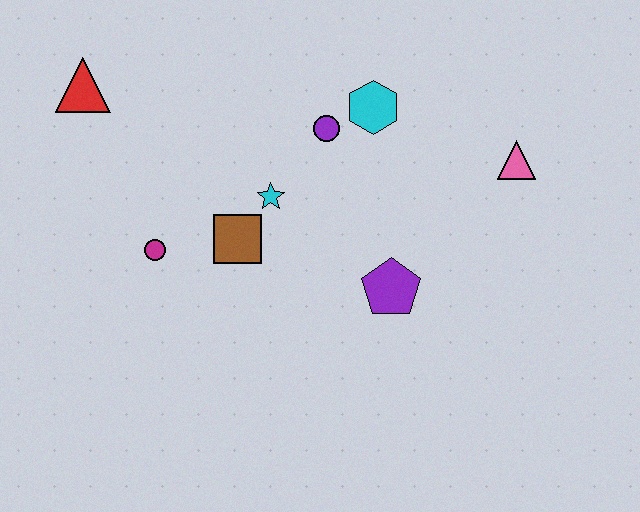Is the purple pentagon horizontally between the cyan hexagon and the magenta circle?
No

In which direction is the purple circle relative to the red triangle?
The purple circle is to the right of the red triangle.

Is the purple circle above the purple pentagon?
Yes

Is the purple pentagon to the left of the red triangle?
No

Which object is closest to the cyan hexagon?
The purple circle is closest to the cyan hexagon.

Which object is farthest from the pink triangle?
The red triangle is farthest from the pink triangle.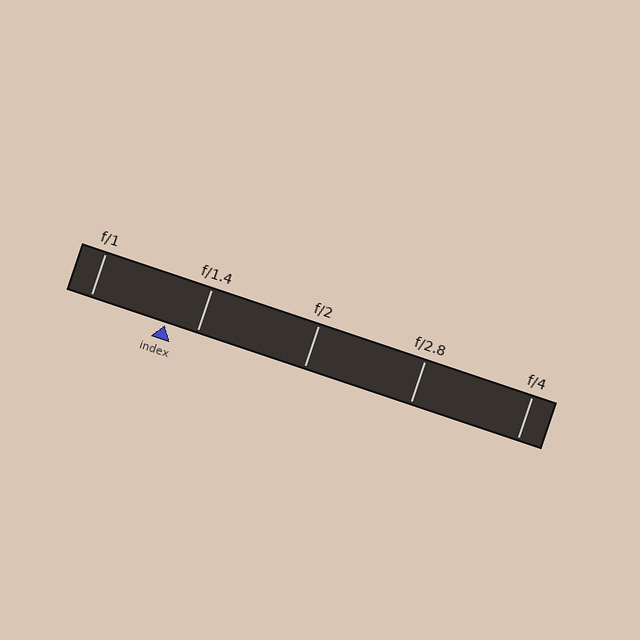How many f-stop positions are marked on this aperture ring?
There are 5 f-stop positions marked.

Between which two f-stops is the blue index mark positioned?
The index mark is between f/1 and f/1.4.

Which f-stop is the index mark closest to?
The index mark is closest to f/1.4.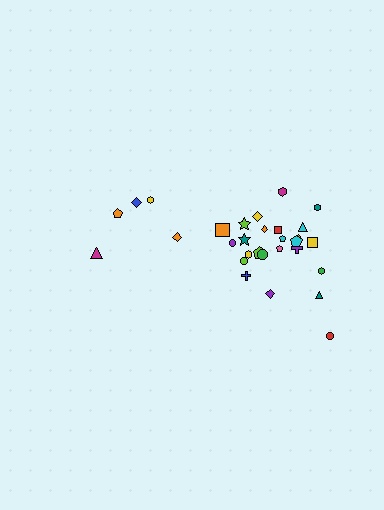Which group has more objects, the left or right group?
The right group.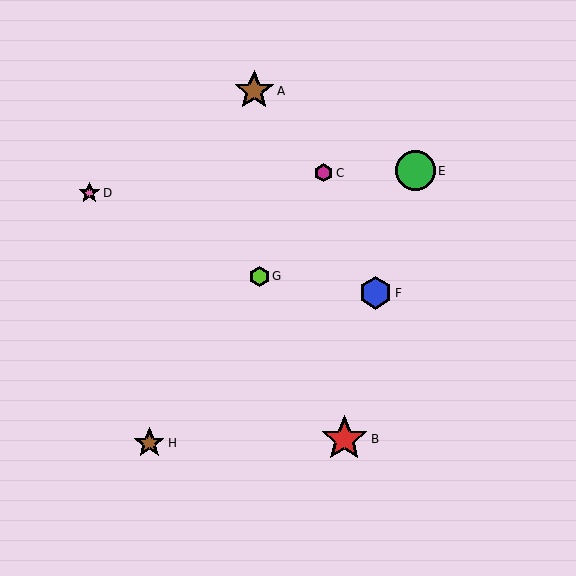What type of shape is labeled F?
Shape F is a blue hexagon.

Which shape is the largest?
The red star (labeled B) is the largest.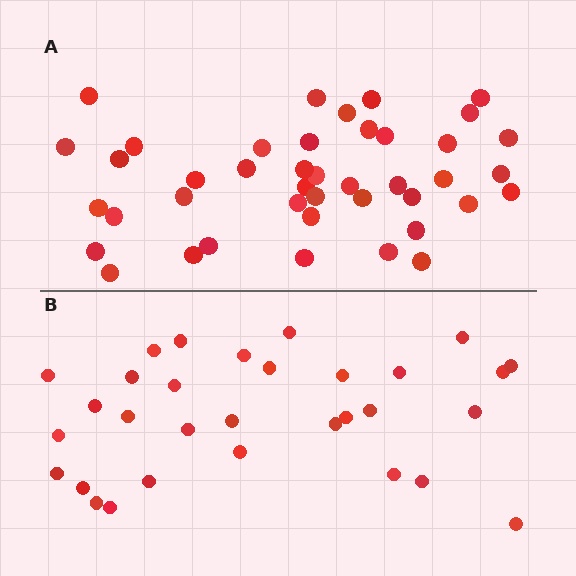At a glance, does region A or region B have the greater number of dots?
Region A (the top region) has more dots.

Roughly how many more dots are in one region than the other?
Region A has roughly 12 or so more dots than region B.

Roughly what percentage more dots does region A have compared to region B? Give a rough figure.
About 35% more.